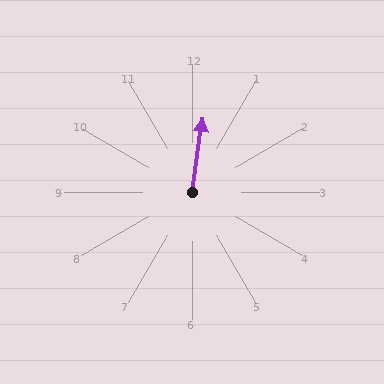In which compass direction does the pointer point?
North.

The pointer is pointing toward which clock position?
Roughly 12 o'clock.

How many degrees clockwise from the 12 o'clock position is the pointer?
Approximately 8 degrees.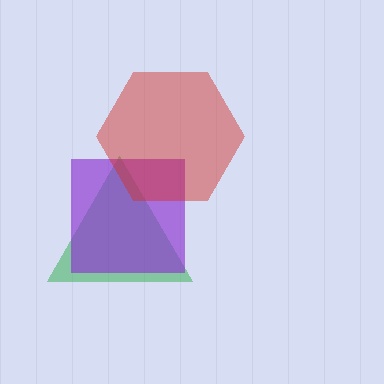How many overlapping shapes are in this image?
There are 3 overlapping shapes in the image.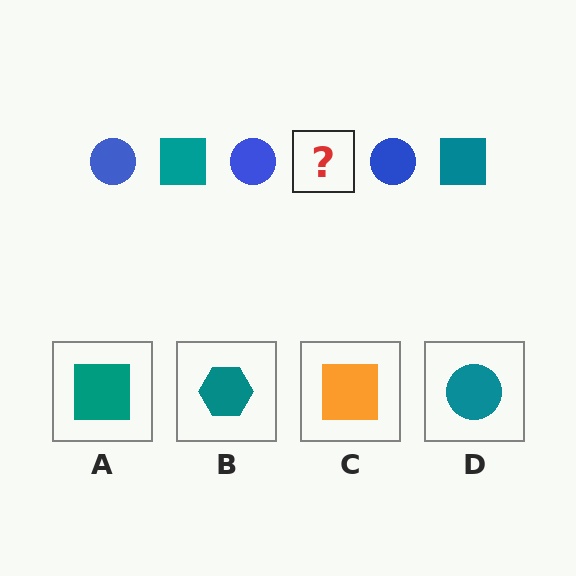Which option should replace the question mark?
Option A.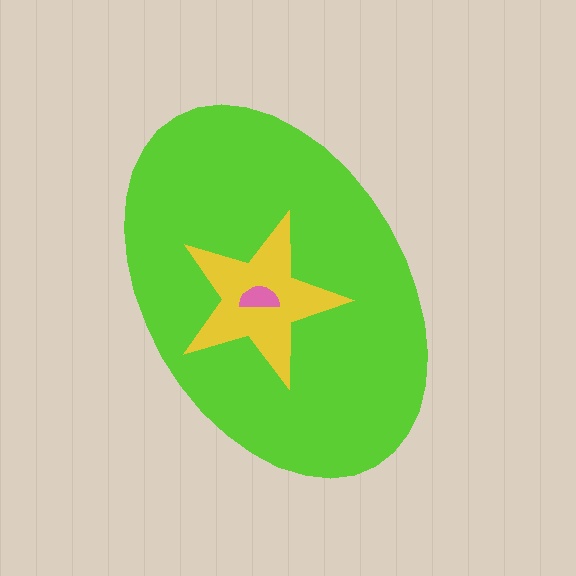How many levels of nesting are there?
3.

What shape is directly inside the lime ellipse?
The yellow star.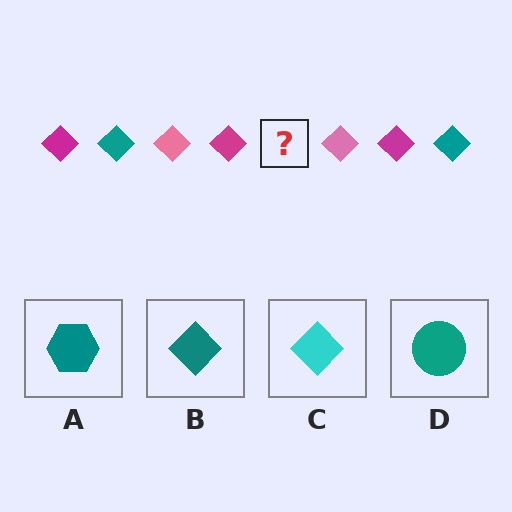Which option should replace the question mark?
Option B.